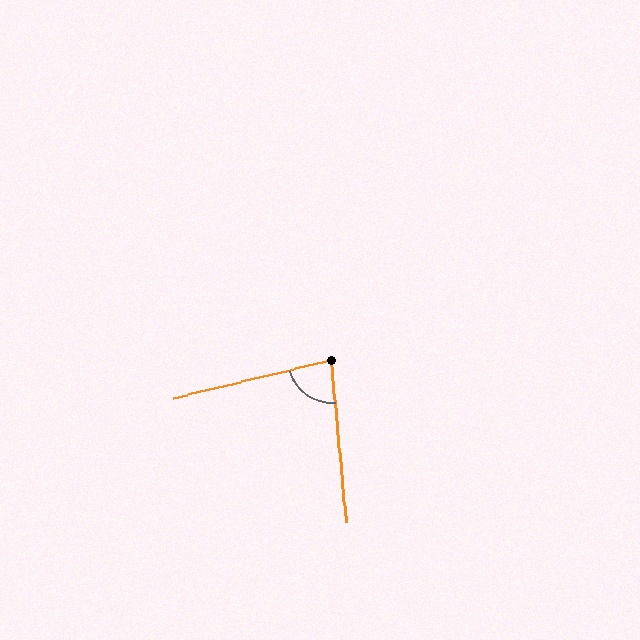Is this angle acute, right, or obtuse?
It is acute.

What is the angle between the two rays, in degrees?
Approximately 82 degrees.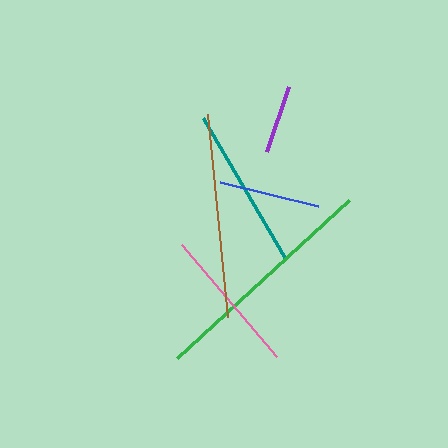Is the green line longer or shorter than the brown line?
The green line is longer than the brown line.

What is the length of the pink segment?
The pink segment is approximately 147 pixels long.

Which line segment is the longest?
The green line is the longest at approximately 234 pixels.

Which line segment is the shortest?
The purple line is the shortest at approximately 69 pixels.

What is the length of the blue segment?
The blue segment is approximately 101 pixels long.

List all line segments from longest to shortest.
From longest to shortest: green, brown, teal, pink, blue, purple.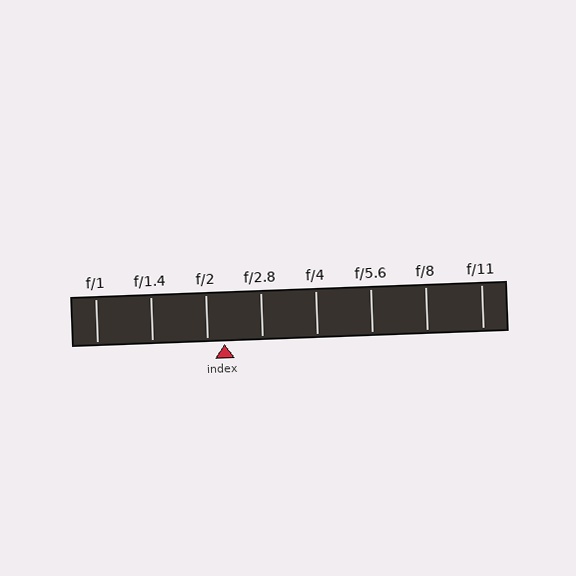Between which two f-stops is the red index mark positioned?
The index mark is between f/2 and f/2.8.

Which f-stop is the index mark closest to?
The index mark is closest to f/2.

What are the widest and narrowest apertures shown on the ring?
The widest aperture shown is f/1 and the narrowest is f/11.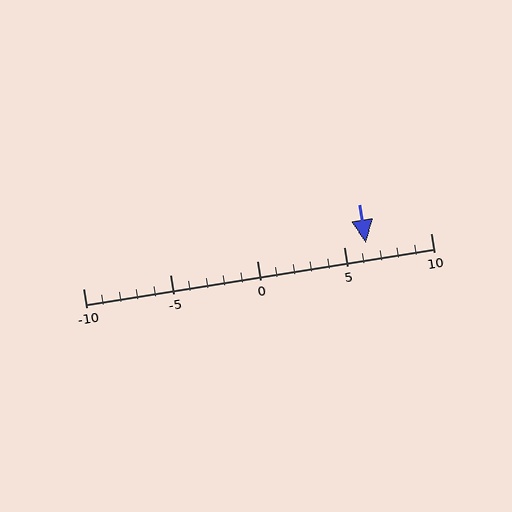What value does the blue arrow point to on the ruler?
The blue arrow points to approximately 6.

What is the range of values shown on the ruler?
The ruler shows values from -10 to 10.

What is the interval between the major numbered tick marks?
The major tick marks are spaced 5 units apart.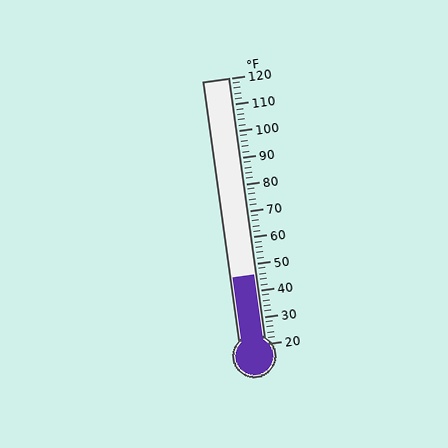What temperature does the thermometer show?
The thermometer shows approximately 46°F.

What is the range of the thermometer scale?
The thermometer scale ranges from 20°F to 120°F.